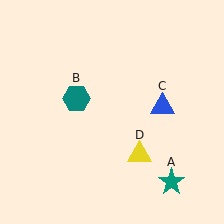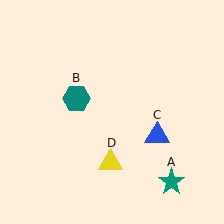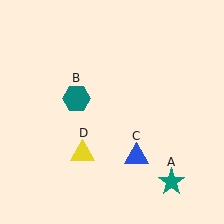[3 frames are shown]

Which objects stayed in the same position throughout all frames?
Teal star (object A) and teal hexagon (object B) remained stationary.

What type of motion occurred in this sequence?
The blue triangle (object C), yellow triangle (object D) rotated clockwise around the center of the scene.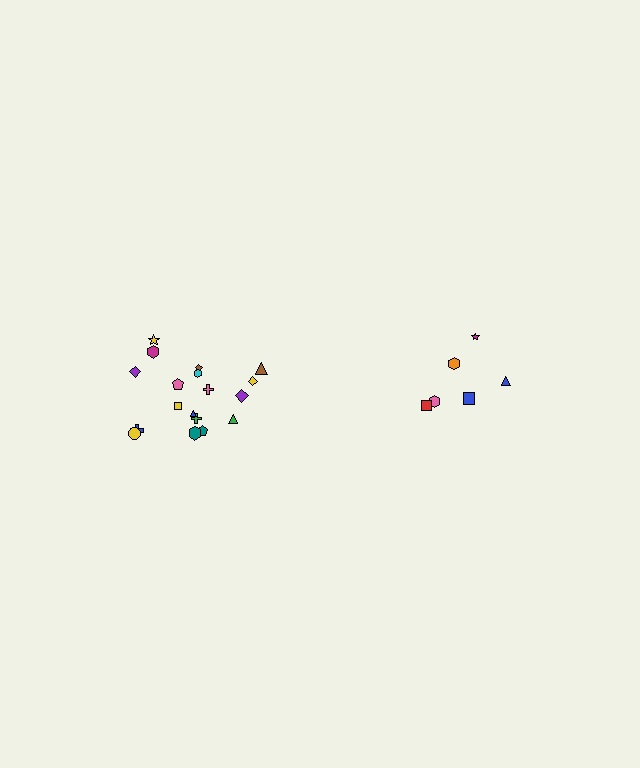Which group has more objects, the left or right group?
The left group.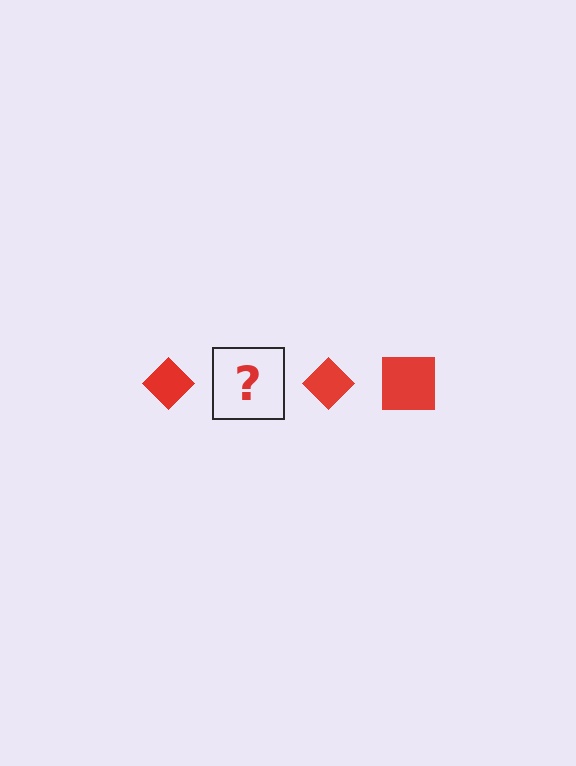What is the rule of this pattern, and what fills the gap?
The rule is that the pattern cycles through diamond, square shapes in red. The gap should be filled with a red square.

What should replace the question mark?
The question mark should be replaced with a red square.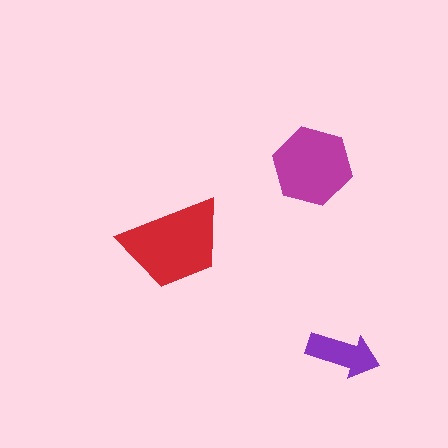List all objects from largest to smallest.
The red trapezoid, the magenta hexagon, the purple arrow.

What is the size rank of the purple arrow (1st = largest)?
3rd.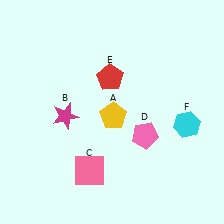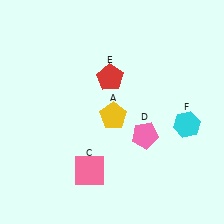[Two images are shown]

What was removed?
The magenta star (B) was removed in Image 2.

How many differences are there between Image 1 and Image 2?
There is 1 difference between the two images.